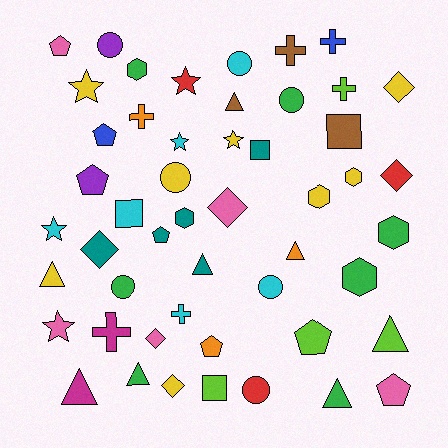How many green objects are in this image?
There are 7 green objects.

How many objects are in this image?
There are 50 objects.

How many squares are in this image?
There are 4 squares.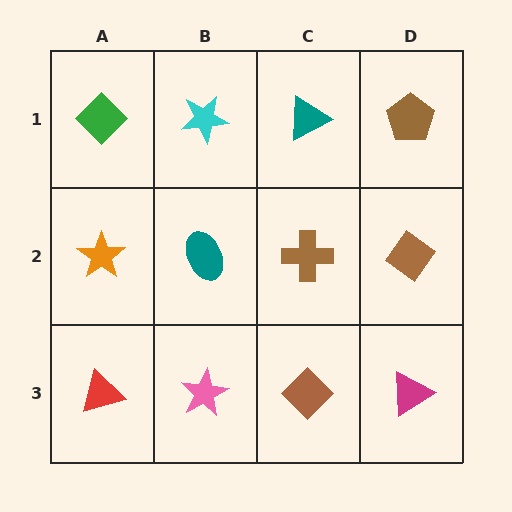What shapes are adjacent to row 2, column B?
A cyan star (row 1, column B), a pink star (row 3, column B), an orange star (row 2, column A), a brown cross (row 2, column C).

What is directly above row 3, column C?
A brown cross.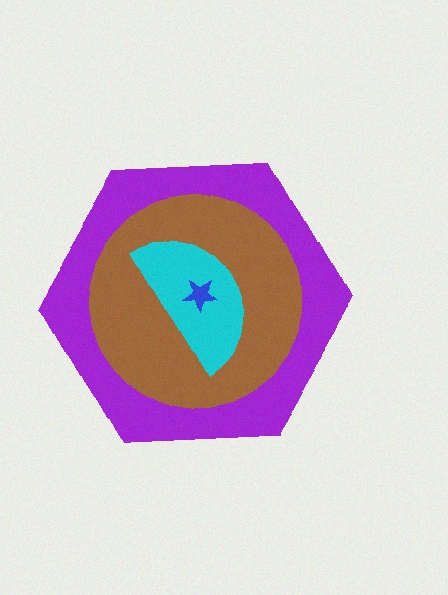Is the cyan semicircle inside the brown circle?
Yes.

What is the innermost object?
The blue star.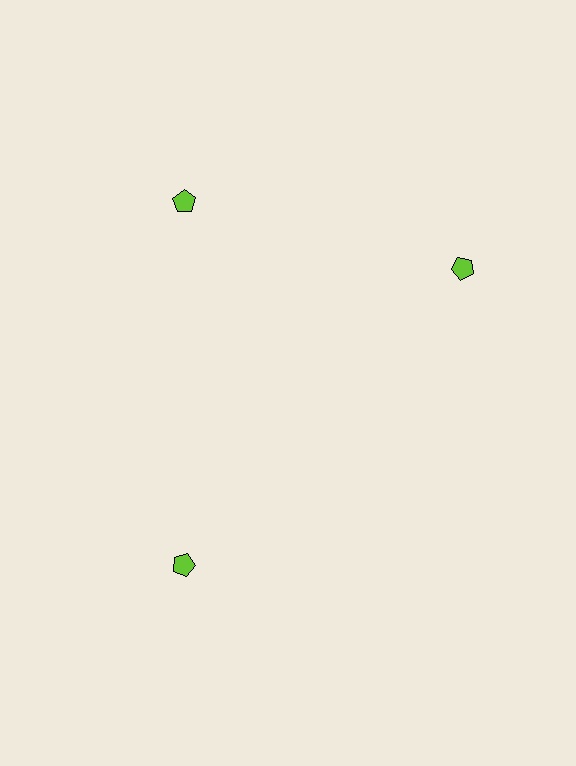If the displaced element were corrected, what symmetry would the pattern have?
It would have 3-fold rotational symmetry — the pattern would map onto itself every 120 degrees.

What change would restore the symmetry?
The symmetry would be restored by rotating it back into even spacing with its neighbors so that all 3 pentagons sit at equal angles and equal distance from the center.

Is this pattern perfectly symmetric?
No. The 3 lime pentagons are arranged in a ring, but one element near the 3 o'clock position is rotated out of alignment along the ring, breaking the 3-fold rotational symmetry.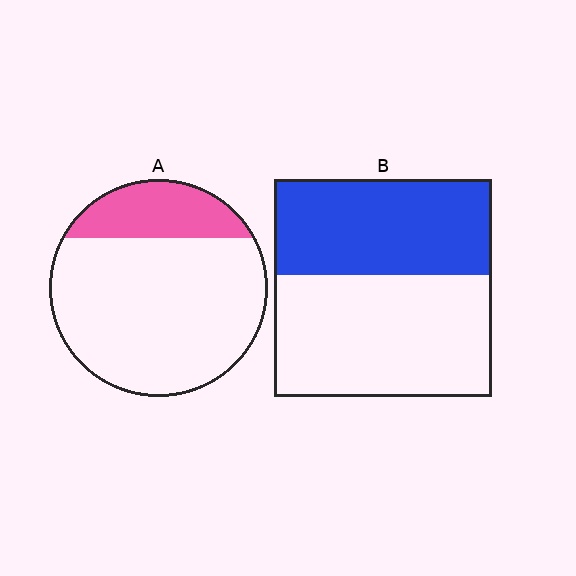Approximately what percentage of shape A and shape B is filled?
A is approximately 20% and B is approximately 45%.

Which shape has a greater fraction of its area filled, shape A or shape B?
Shape B.